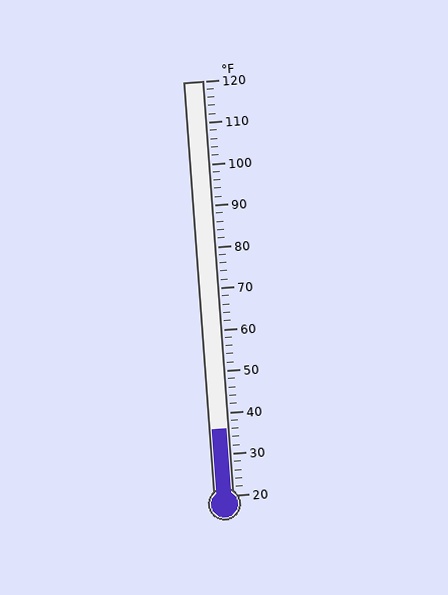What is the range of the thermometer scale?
The thermometer scale ranges from 20°F to 120°F.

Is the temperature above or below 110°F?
The temperature is below 110°F.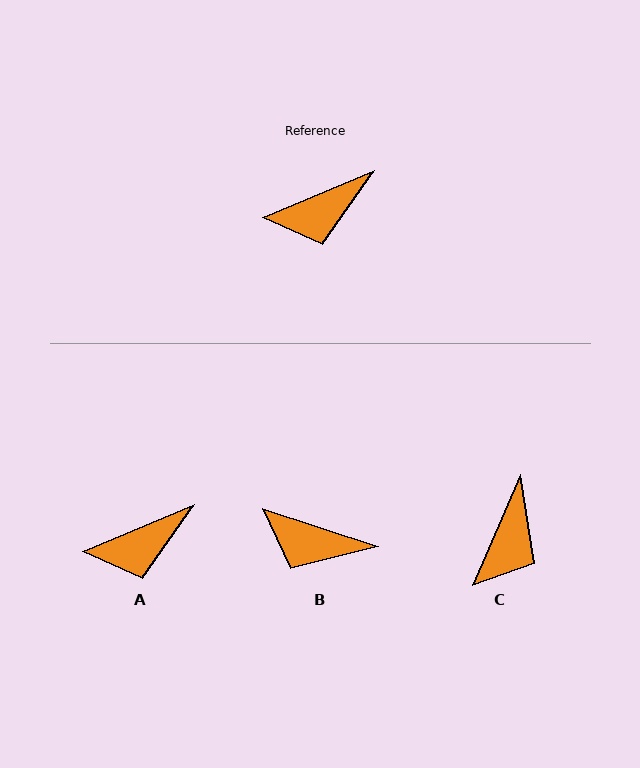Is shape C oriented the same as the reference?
No, it is off by about 44 degrees.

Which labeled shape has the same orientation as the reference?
A.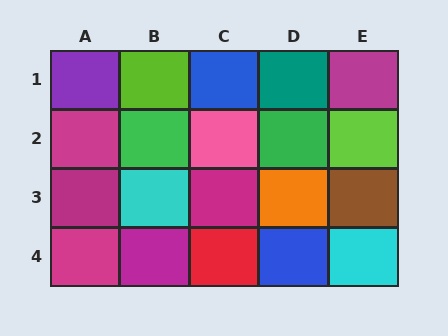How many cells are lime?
2 cells are lime.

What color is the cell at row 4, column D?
Blue.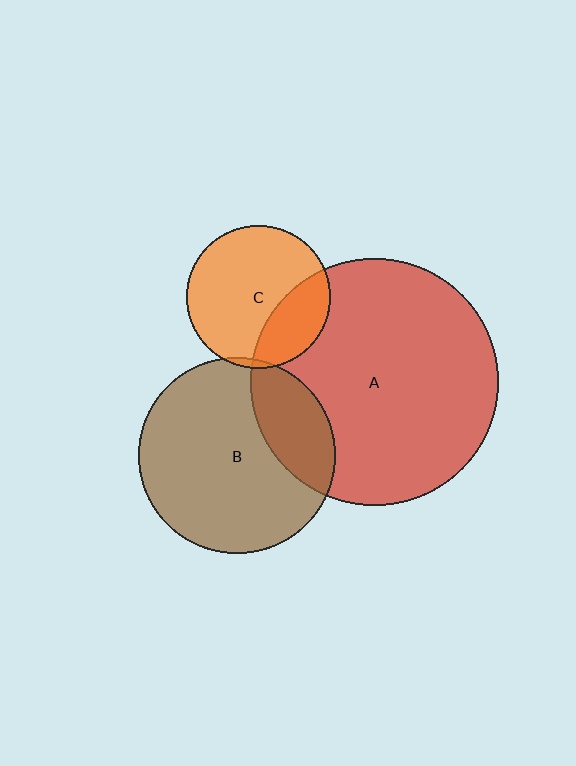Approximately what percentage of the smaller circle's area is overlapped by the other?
Approximately 30%.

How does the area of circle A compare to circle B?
Approximately 1.6 times.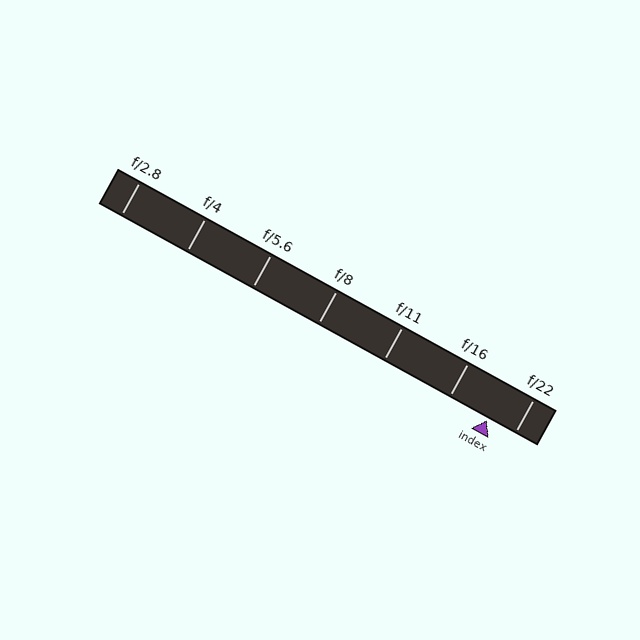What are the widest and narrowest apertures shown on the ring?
The widest aperture shown is f/2.8 and the narrowest is f/22.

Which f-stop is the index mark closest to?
The index mark is closest to f/22.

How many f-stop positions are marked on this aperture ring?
There are 7 f-stop positions marked.